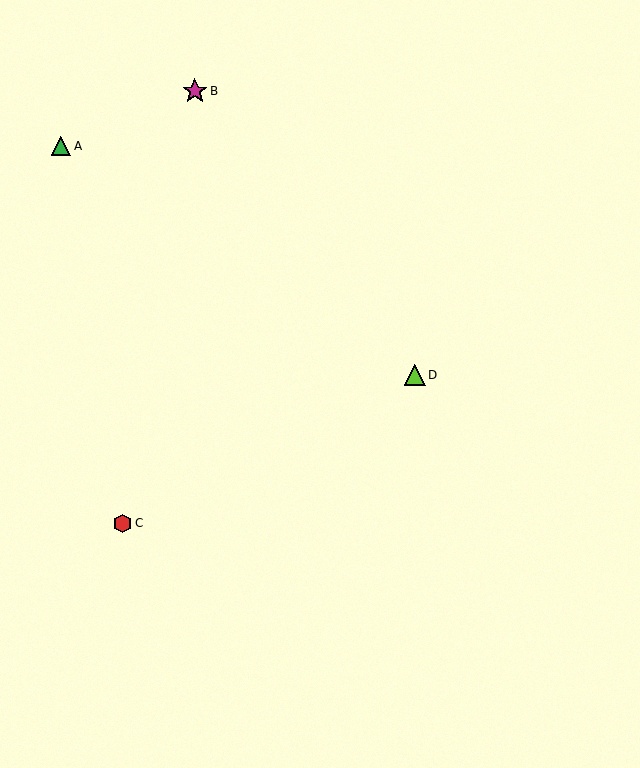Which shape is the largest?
The magenta star (labeled B) is the largest.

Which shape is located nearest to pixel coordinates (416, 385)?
The lime triangle (labeled D) at (415, 375) is nearest to that location.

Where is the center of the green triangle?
The center of the green triangle is at (61, 146).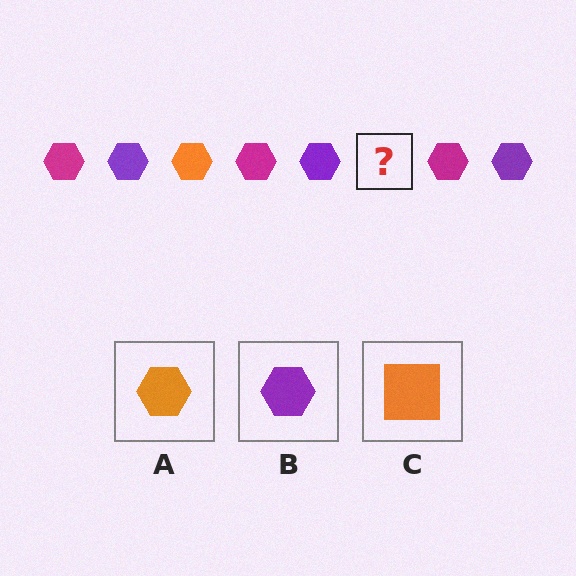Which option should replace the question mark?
Option A.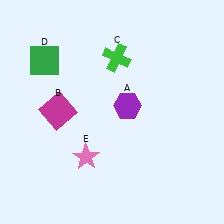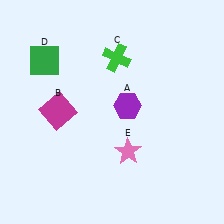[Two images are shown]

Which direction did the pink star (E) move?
The pink star (E) moved right.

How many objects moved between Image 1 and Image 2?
1 object moved between the two images.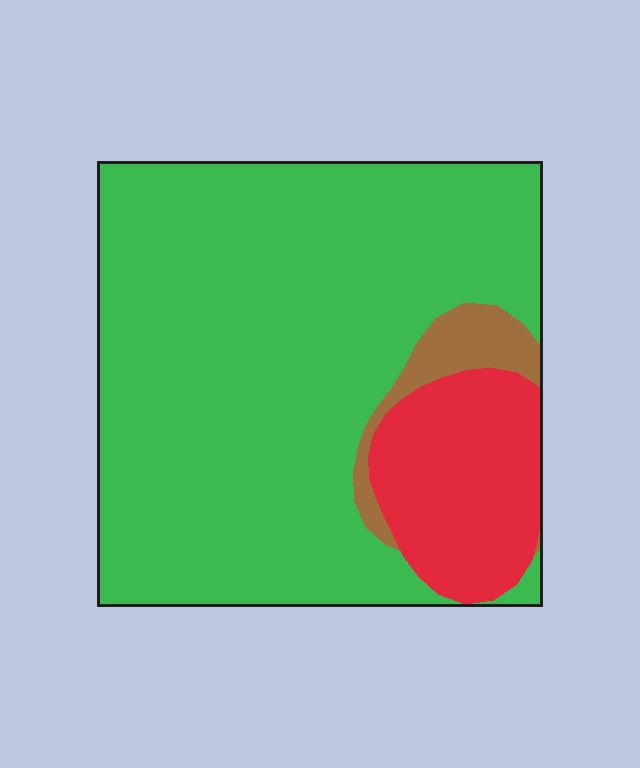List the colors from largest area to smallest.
From largest to smallest: green, red, brown.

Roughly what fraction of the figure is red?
Red takes up about one sixth (1/6) of the figure.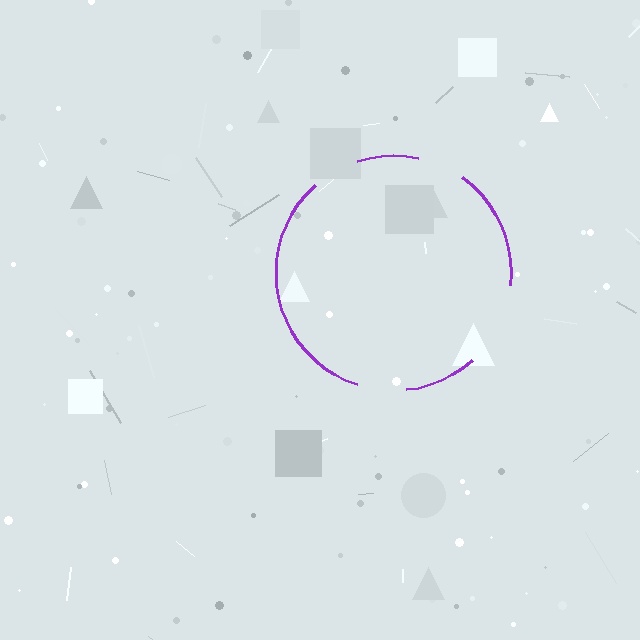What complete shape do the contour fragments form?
The contour fragments form a circle.